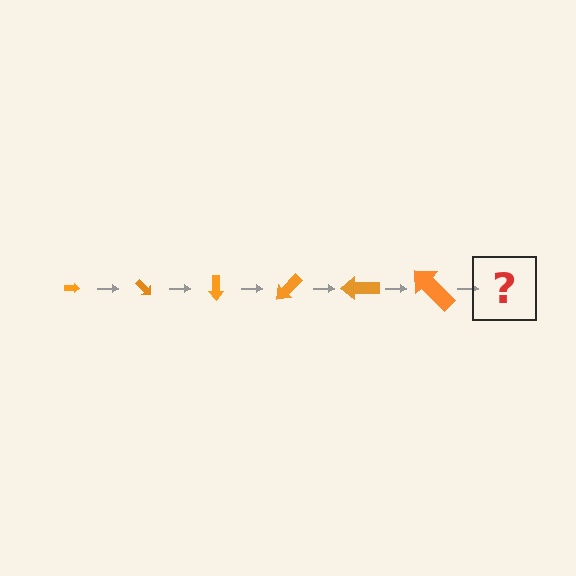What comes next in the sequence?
The next element should be an arrow, larger than the previous one and rotated 270 degrees from the start.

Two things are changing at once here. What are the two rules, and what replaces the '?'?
The two rules are that the arrow grows larger each step and it rotates 45 degrees each step. The '?' should be an arrow, larger than the previous one and rotated 270 degrees from the start.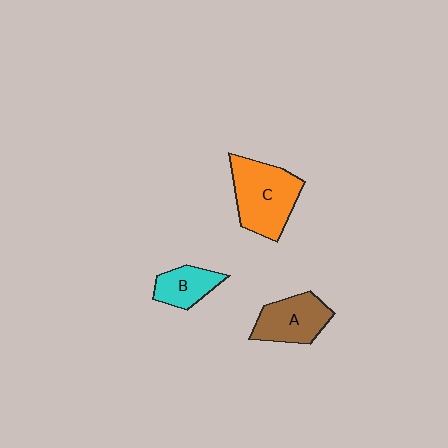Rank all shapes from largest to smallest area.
From largest to smallest: C (orange), A (brown), B (cyan).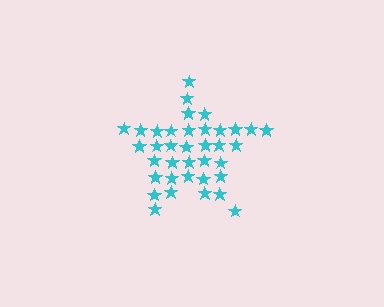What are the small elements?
The small elements are stars.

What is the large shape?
The large shape is a star.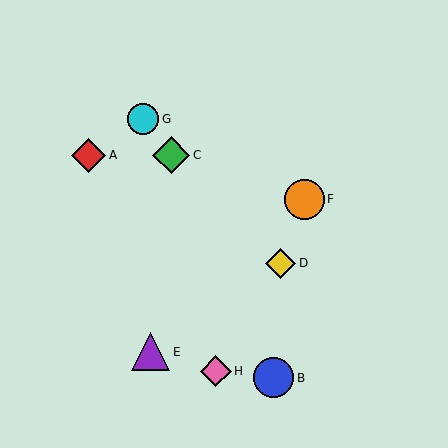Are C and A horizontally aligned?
Yes, both are at y≈155.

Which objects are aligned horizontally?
Objects A, C are aligned horizontally.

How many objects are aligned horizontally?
2 objects (A, C) are aligned horizontally.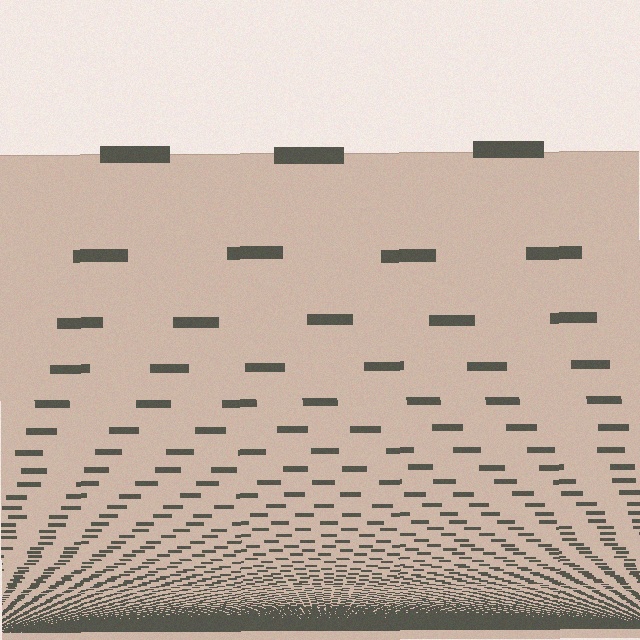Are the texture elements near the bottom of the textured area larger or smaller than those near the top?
Smaller. The gradient is inverted — elements near the bottom are smaller and denser.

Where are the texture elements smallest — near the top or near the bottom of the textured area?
Near the bottom.